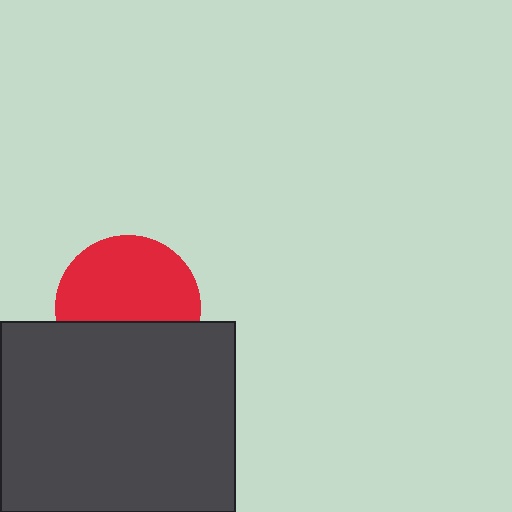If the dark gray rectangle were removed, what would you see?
You would see the complete red circle.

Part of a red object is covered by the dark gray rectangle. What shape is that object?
It is a circle.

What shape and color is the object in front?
The object in front is a dark gray rectangle.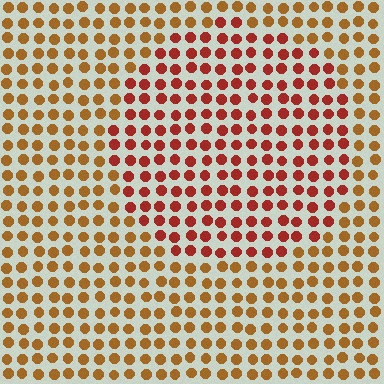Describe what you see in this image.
The image is filled with small brown elements in a uniform arrangement. A circle-shaped region is visible where the elements are tinted to a slightly different hue, forming a subtle color boundary.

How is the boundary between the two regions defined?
The boundary is defined purely by a slight shift in hue (about 31 degrees). Spacing, size, and orientation are identical on both sides.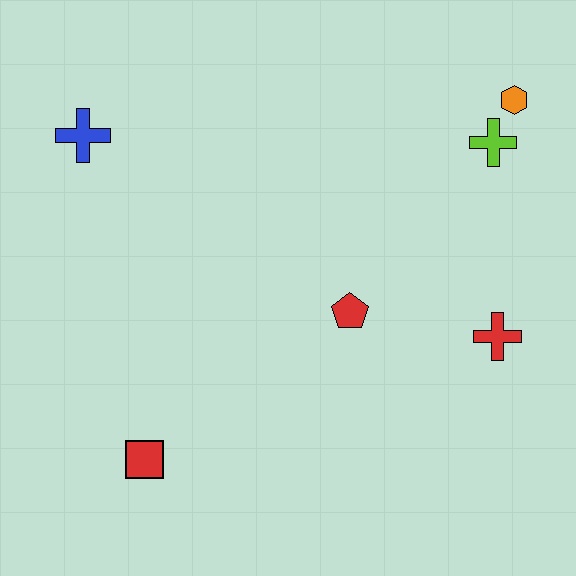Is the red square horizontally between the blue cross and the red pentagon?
Yes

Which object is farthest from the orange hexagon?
The red square is farthest from the orange hexagon.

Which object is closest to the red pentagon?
The red cross is closest to the red pentagon.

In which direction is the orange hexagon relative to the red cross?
The orange hexagon is above the red cross.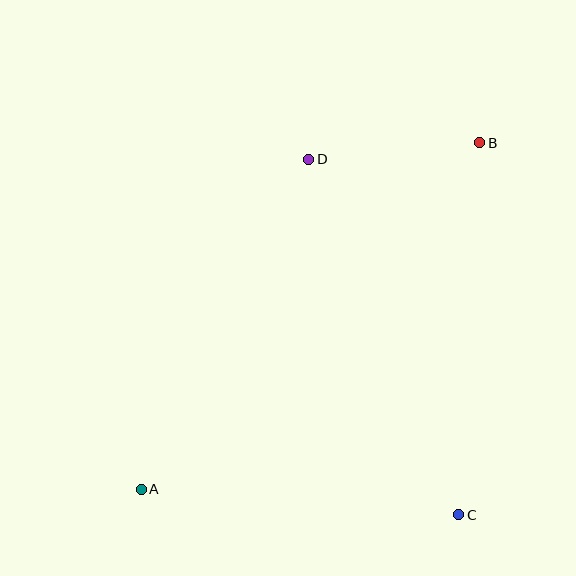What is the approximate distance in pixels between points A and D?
The distance between A and D is approximately 370 pixels.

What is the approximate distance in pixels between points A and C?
The distance between A and C is approximately 319 pixels.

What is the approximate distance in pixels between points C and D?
The distance between C and D is approximately 385 pixels.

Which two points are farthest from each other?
Points A and B are farthest from each other.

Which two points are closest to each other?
Points B and D are closest to each other.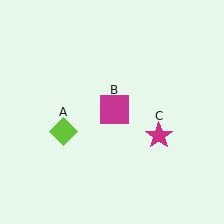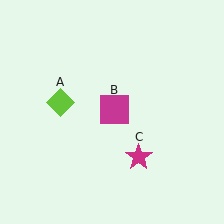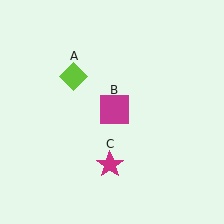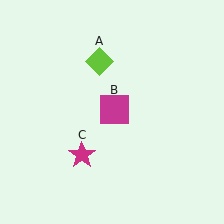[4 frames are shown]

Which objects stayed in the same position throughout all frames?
Magenta square (object B) remained stationary.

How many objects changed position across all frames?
2 objects changed position: lime diamond (object A), magenta star (object C).